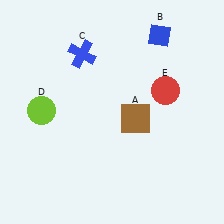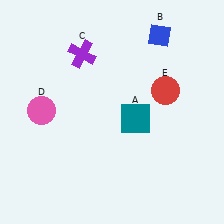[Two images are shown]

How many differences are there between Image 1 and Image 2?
There are 3 differences between the two images.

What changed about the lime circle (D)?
In Image 1, D is lime. In Image 2, it changed to pink.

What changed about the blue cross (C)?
In Image 1, C is blue. In Image 2, it changed to purple.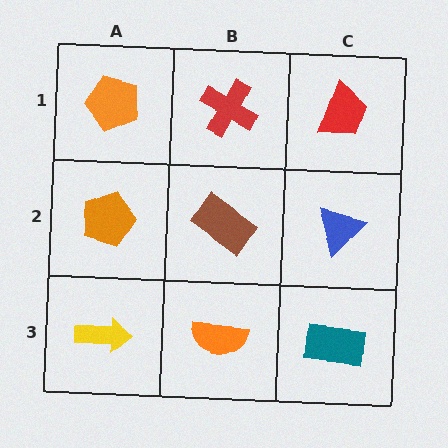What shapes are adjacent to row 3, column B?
A brown rectangle (row 2, column B), a yellow arrow (row 3, column A), a teal rectangle (row 3, column C).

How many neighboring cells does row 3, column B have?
3.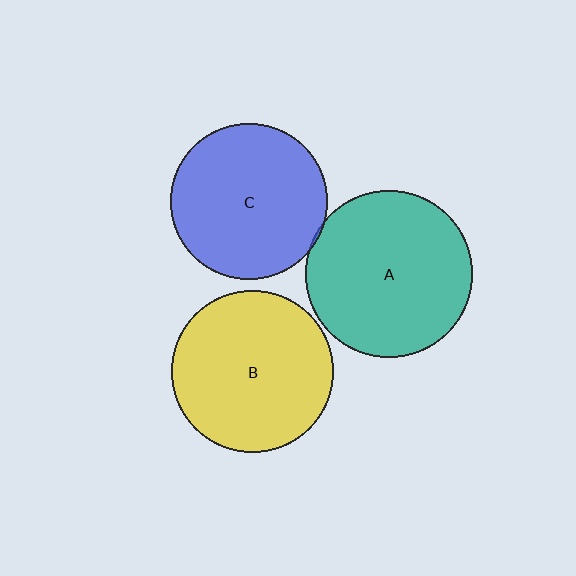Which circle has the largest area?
Circle A (teal).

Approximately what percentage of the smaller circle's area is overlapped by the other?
Approximately 5%.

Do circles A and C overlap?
Yes.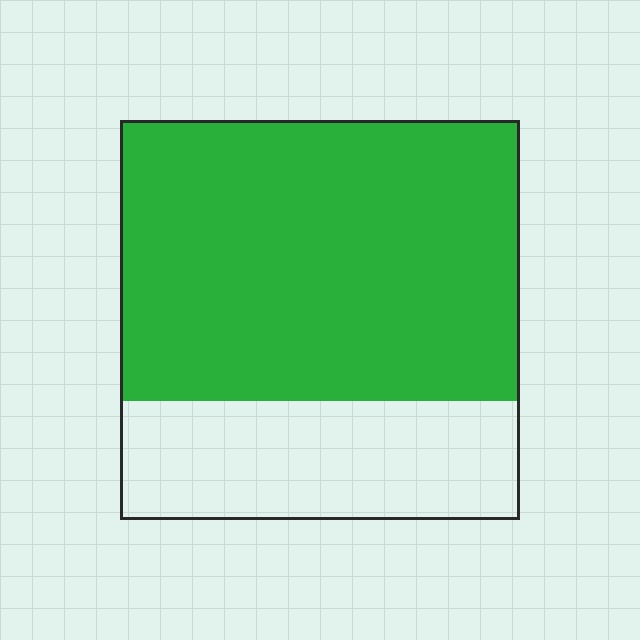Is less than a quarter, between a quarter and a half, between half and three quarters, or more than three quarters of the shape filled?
Between half and three quarters.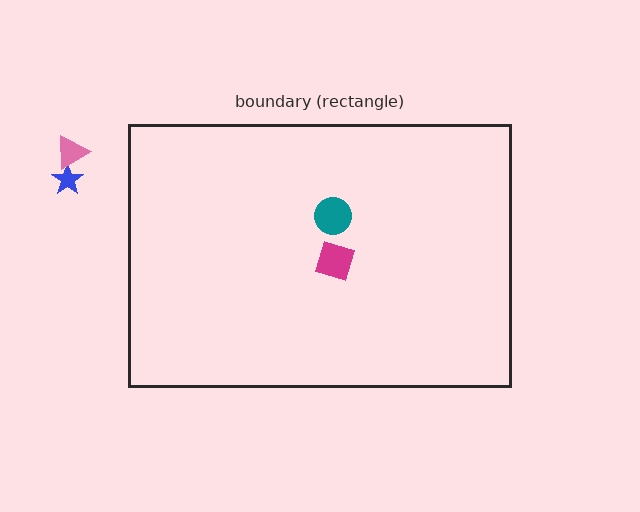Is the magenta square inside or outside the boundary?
Inside.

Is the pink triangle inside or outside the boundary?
Outside.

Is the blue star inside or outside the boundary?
Outside.